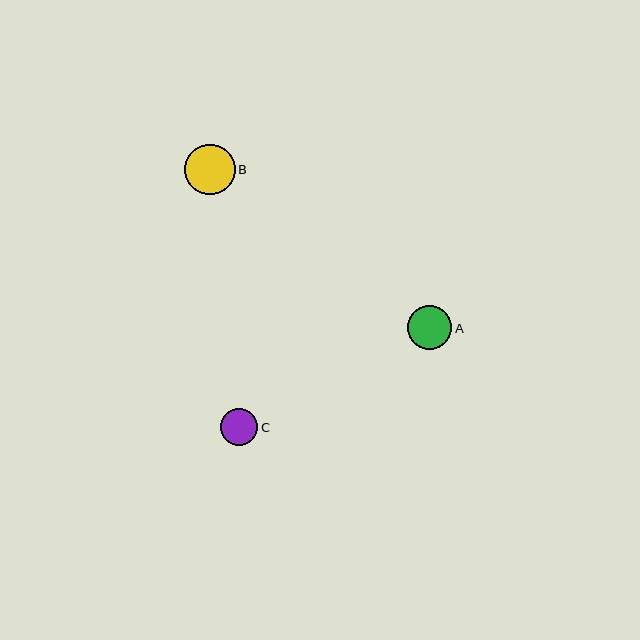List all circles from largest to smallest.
From largest to smallest: B, A, C.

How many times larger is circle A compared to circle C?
Circle A is approximately 1.2 times the size of circle C.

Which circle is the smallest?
Circle C is the smallest with a size of approximately 37 pixels.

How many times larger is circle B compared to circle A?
Circle B is approximately 1.1 times the size of circle A.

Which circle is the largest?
Circle B is the largest with a size of approximately 50 pixels.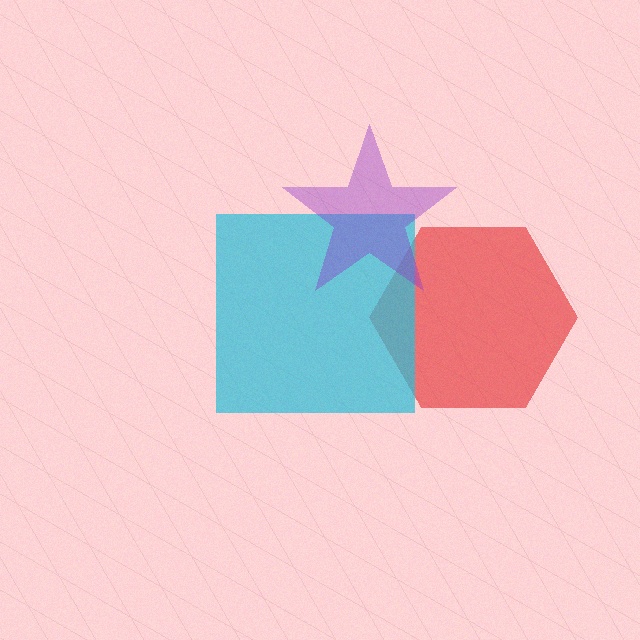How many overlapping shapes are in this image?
There are 3 overlapping shapes in the image.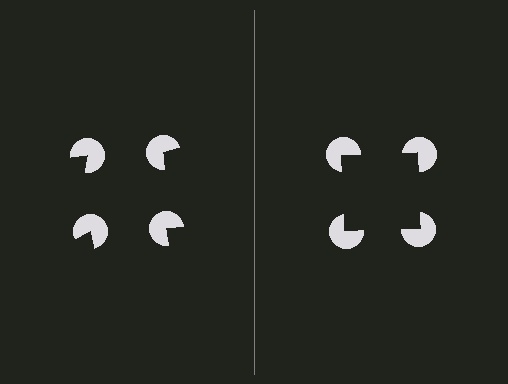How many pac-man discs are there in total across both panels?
8 — 4 on each side.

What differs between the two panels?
The pac-man discs are positioned identically on both sides; only the wedge orientations differ. On the right they align to a square; on the left they are misaligned.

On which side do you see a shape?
An illusory square appears on the right side. On the left side the wedge cuts are rotated, so no coherent shape forms.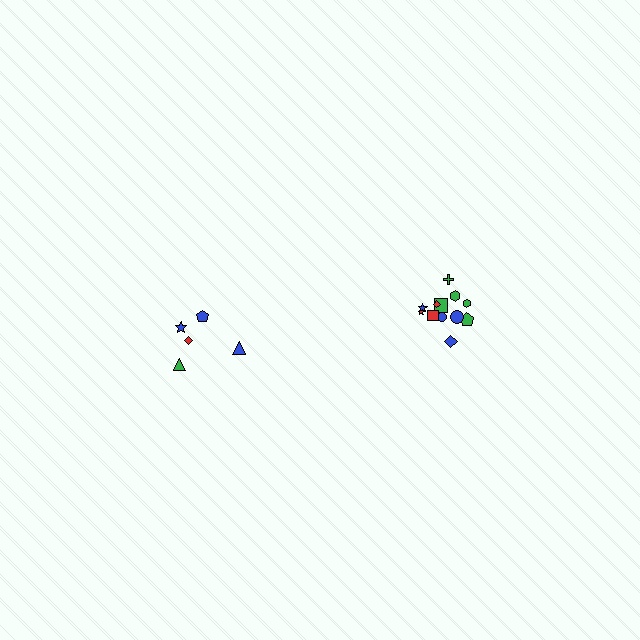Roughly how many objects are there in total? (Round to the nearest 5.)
Roughly 15 objects in total.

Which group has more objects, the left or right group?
The right group.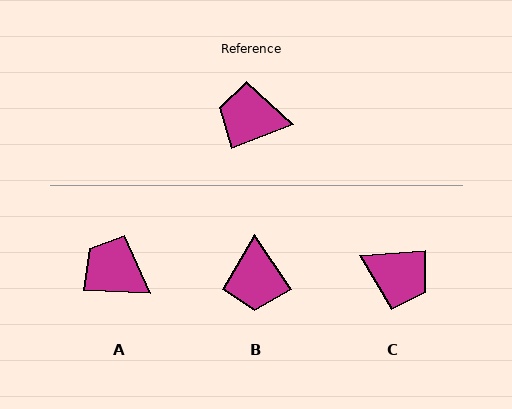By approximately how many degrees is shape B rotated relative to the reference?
Approximately 103 degrees counter-clockwise.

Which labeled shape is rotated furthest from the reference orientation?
C, about 164 degrees away.